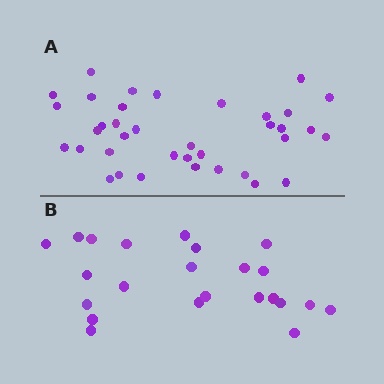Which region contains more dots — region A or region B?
Region A (the top region) has more dots.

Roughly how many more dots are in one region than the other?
Region A has approximately 15 more dots than region B.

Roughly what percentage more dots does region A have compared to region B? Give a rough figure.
About 60% more.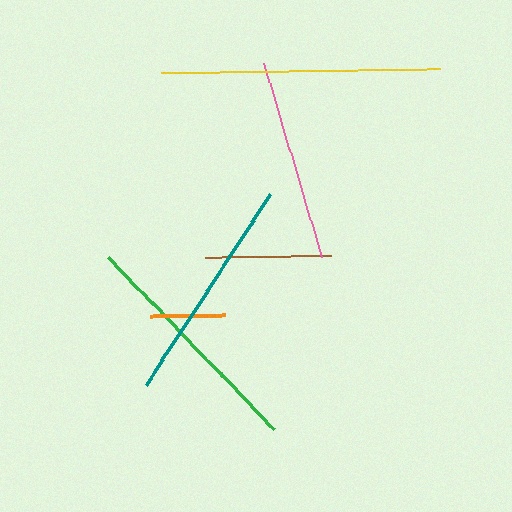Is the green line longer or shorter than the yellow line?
The yellow line is longer than the green line.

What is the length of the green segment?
The green segment is approximately 238 pixels long.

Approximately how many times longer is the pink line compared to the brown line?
The pink line is approximately 1.6 times the length of the brown line.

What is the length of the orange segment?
The orange segment is approximately 76 pixels long.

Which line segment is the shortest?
The orange line is the shortest at approximately 76 pixels.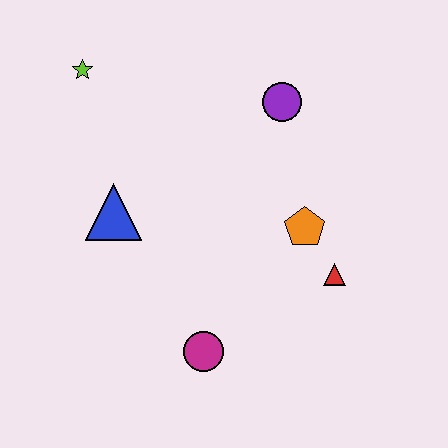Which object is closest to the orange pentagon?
The red triangle is closest to the orange pentagon.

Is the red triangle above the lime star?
No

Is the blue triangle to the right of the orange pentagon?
No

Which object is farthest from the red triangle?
The lime star is farthest from the red triangle.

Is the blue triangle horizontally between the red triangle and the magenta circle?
No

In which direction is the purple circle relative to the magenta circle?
The purple circle is above the magenta circle.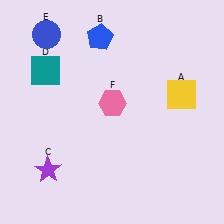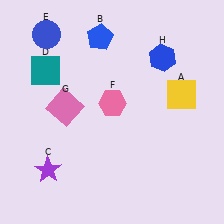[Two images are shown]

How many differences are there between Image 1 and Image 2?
There are 2 differences between the two images.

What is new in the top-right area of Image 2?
A blue hexagon (H) was added in the top-right area of Image 2.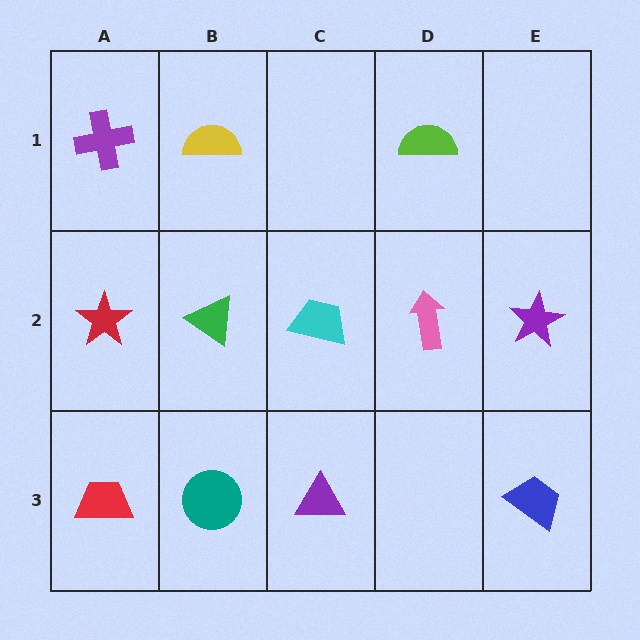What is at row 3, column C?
A purple triangle.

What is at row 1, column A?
A purple cross.